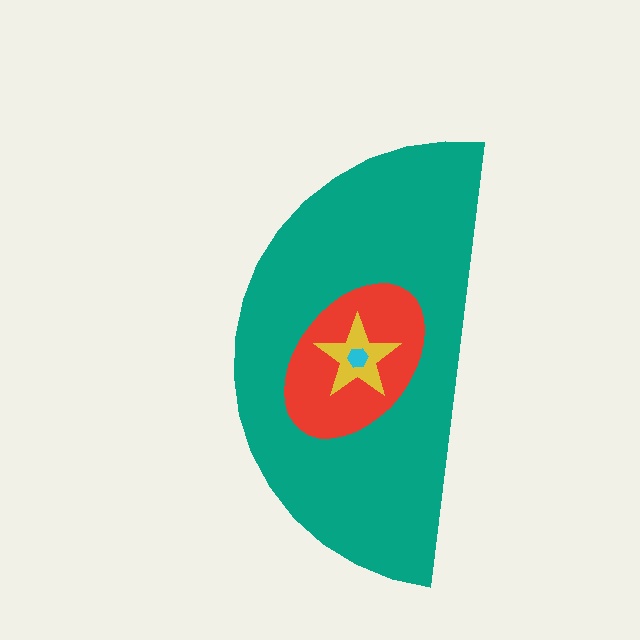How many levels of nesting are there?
4.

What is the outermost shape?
The teal semicircle.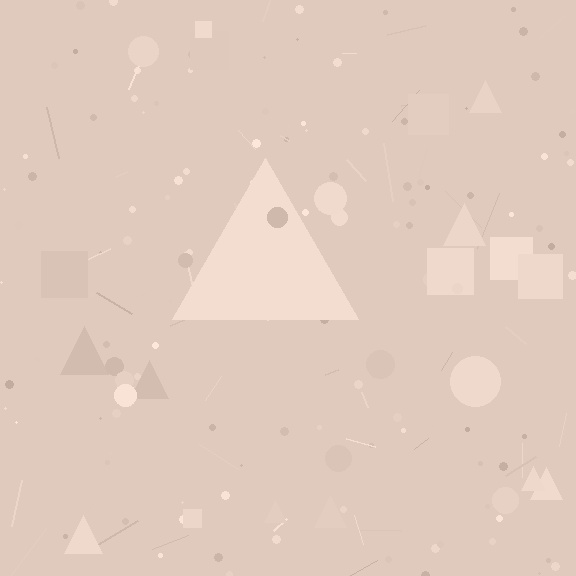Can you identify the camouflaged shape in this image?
The camouflaged shape is a triangle.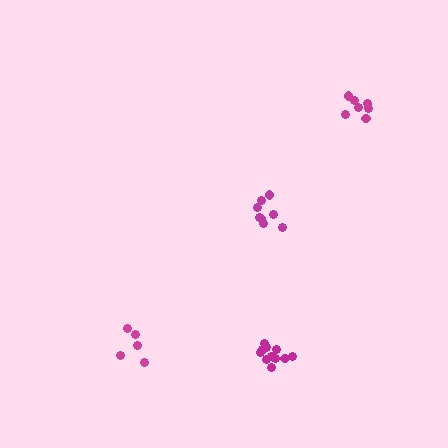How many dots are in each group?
Group 1: 7 dots, Group 2: 11 dots, Group 3: 8 dots, Group 4: 5 dots (31 total).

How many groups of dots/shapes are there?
There are 4 groups.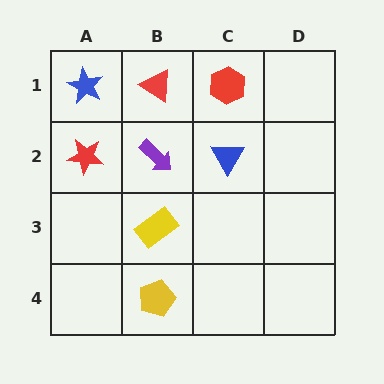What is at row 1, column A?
A blue star.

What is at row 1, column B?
A red triangle.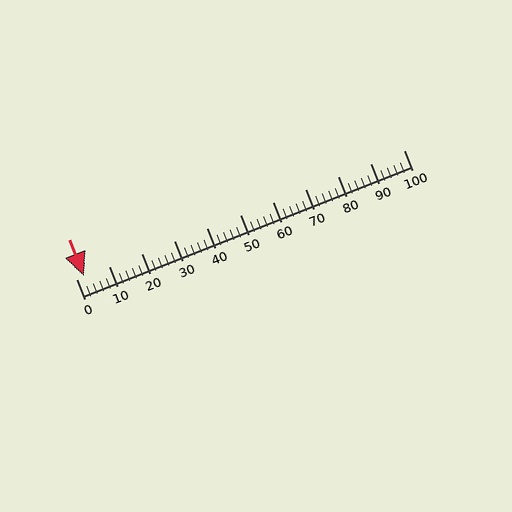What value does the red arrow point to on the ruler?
The red arrow points to approximately 2.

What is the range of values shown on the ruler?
The ruler shows values from 0 to 100.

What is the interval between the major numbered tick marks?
The major tick marks are spaced 10 units apart.